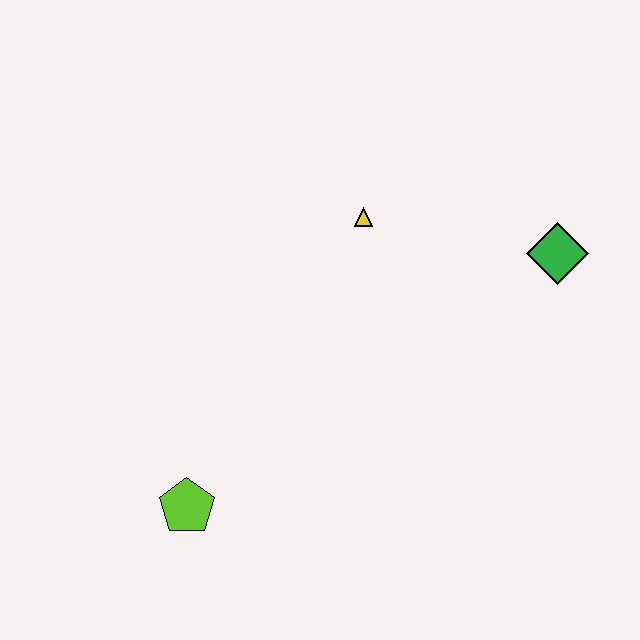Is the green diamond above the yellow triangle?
No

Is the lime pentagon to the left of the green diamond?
Yes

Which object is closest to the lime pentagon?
The yellow triangle is closest to the lime pentagon.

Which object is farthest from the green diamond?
The lime pentagon is farthest from the green diamond.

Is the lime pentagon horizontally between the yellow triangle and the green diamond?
No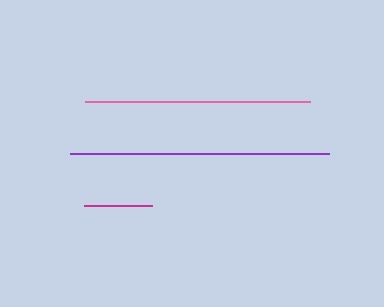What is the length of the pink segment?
The pink segment is approximately 224 pixels long.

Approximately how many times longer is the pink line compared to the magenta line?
The pink line is approximately 3.3 times the length of the magenta line.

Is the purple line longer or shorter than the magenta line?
The purple line is longer than the magenta line.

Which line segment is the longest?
The purple line is the longest at approximately 259 pixels.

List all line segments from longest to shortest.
From longest to shortest: purple, pink, magenta.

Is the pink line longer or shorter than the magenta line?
The pink line is longer than the magenta line.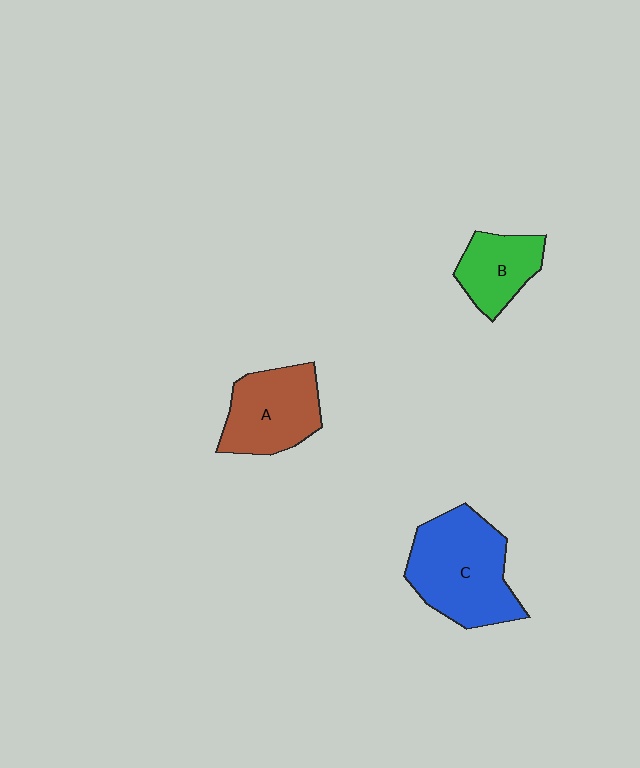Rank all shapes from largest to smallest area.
From largest to smallest: C (blue), A (brown), B (green).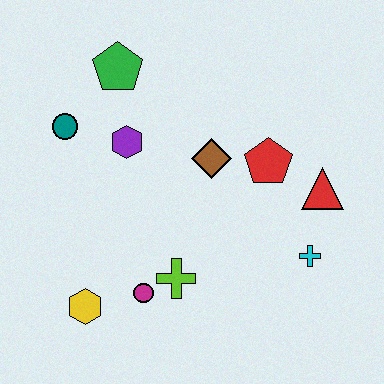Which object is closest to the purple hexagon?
The teal circle is closest to the purple hexagon.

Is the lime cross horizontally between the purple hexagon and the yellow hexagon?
No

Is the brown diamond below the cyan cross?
No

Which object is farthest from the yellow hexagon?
The red triangle is farthest from the yellow hexagon.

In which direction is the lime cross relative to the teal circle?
The lime cross is below the teal circle.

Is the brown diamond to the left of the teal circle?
No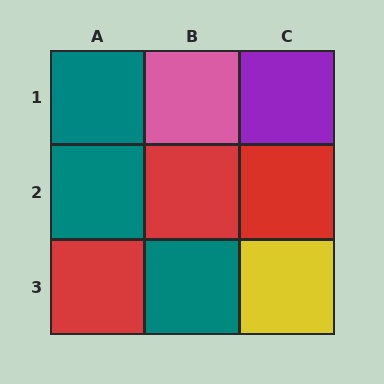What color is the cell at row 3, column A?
Red.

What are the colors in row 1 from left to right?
Teal, pink, purple.